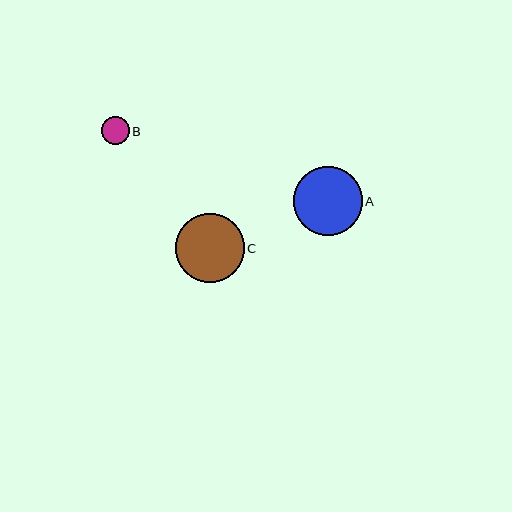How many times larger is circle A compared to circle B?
Circle A is approximately 2.5 times the size of circle B.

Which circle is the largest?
Circle A is the largest with a size of approximately 69 pixels.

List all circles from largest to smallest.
From largest to smallest: A, C, B.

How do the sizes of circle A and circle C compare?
Circle A and circle C are approximately the same size.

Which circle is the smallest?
Circle B is the smallest with a size of approximately 28 pixels.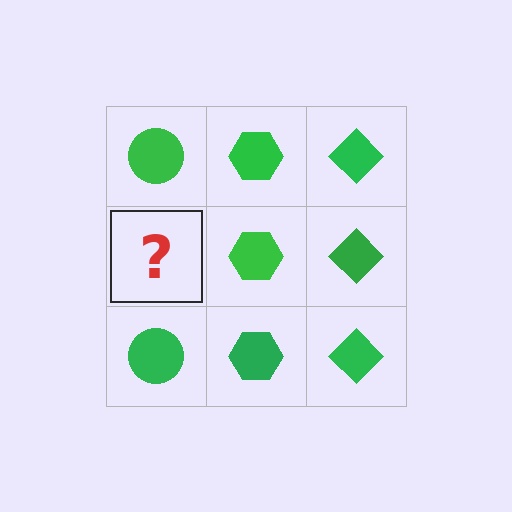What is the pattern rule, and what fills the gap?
The rule is that each column has a consistent shape. The gap should be filled with a green circle.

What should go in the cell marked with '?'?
The missing cell should contain a green circle.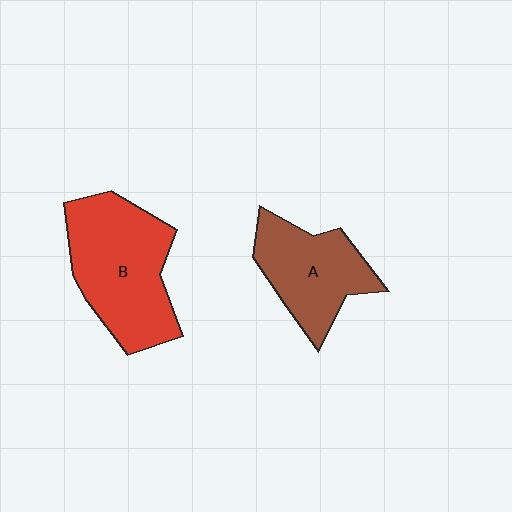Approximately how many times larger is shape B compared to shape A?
Approximately 1.4 times.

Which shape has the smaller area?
Shape A (brown).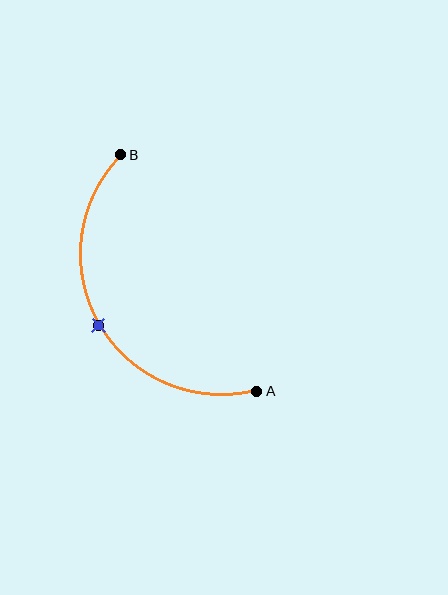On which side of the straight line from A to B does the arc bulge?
The arc bulges to the left of the straight line connecting A and B.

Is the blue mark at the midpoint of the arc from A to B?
Yes. The blue mark lies on the arc at equal arc-length from both A and B — it is the arc midpoint.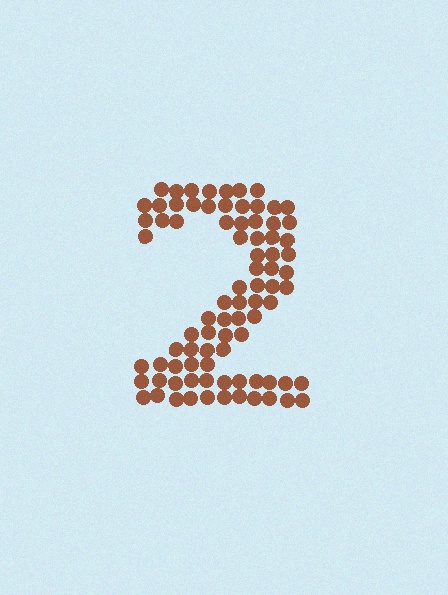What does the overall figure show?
The overall figure shows the digit 2.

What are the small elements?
The small elements are circles.